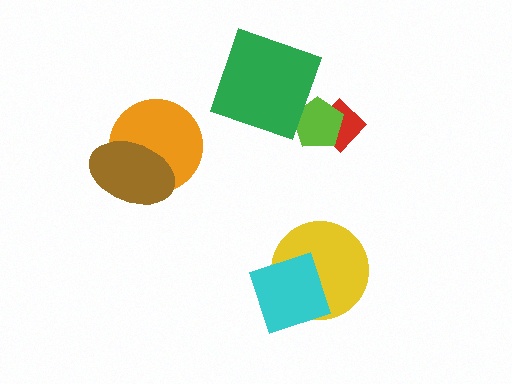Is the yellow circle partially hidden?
Yes, it is partially covered by another shape.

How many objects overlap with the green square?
0 objects overlap with the green square.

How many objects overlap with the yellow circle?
1 object overlaps with the yellow circle.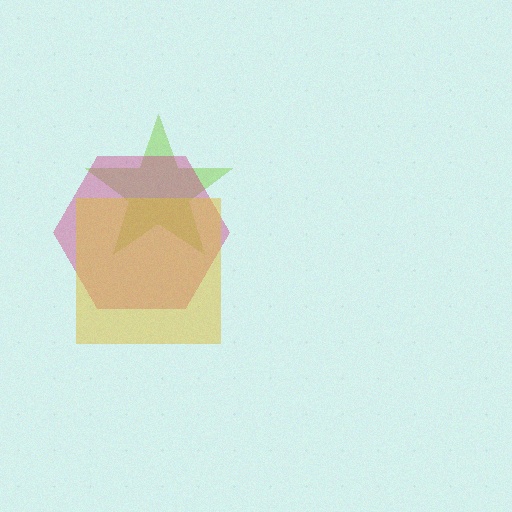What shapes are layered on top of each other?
The layered shapes are: a lime star, a magenta hexagon, a yellow square.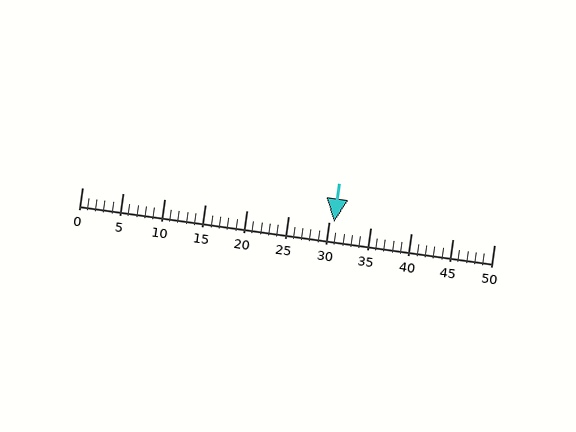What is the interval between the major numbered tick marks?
The major tick marks are spaced 5 units apart.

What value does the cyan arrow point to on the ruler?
The cyan arrow points to approximately 31.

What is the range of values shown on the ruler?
The ruler shows values from 0 to 50.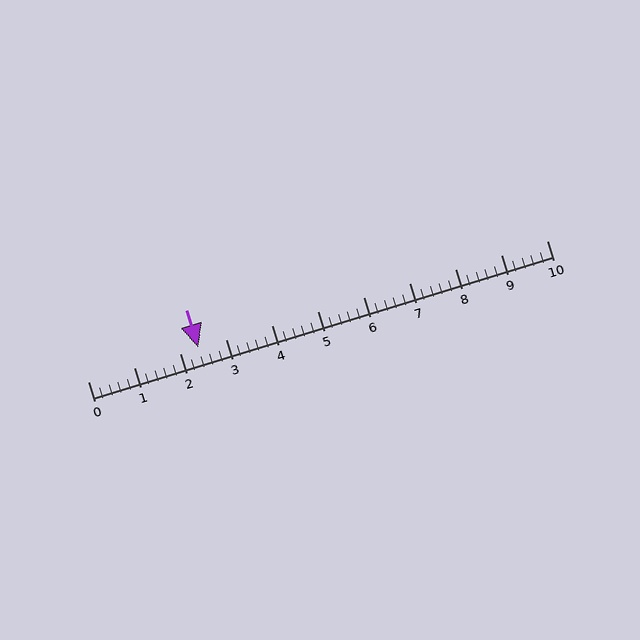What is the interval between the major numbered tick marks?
The major tick marks are spaced 1 units apart.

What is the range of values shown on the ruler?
The ruler shows values from 0 to 10.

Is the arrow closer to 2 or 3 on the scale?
The arrow is closer to 2.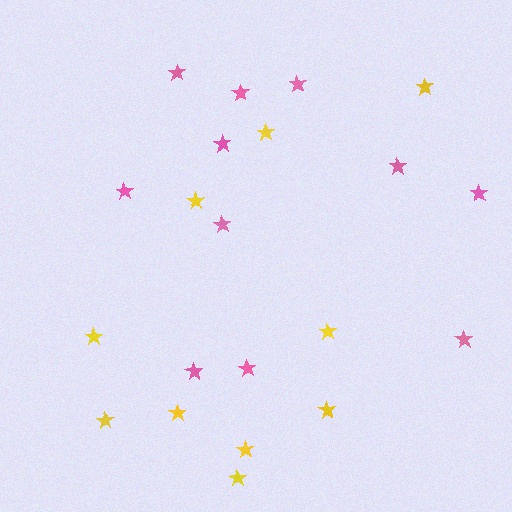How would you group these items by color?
There are 2 groups: one group of yellow stars (10) and one group of pink stars (11).